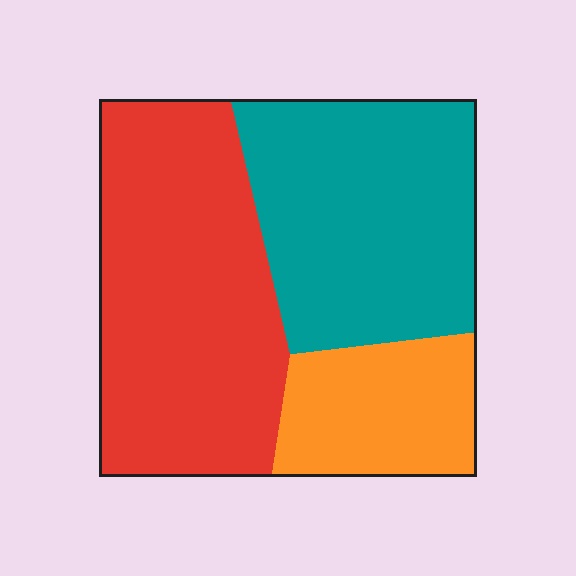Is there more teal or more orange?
Teal.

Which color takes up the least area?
Orange, at roughly 20%.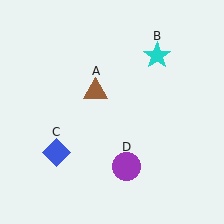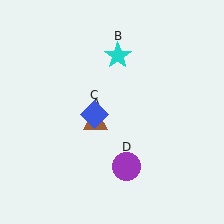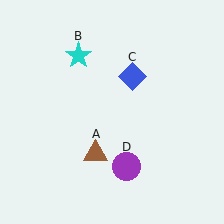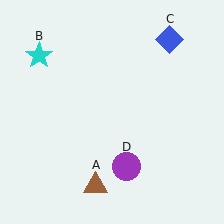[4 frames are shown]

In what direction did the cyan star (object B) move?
The cyan star (object B) moved left.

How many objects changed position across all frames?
3 objects changed position: brown triangle (object A), cyan star (object B), blue diamond (object C).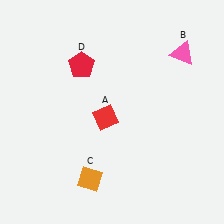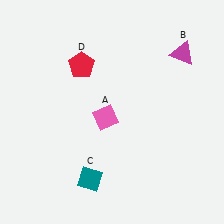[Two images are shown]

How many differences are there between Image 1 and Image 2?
There are 3 differences between the two images.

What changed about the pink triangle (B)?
In Image 1, B is pink. In Image 2, it changed to magenta.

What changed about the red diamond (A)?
In Image 1, A is red. In Image 2, it changed to pink.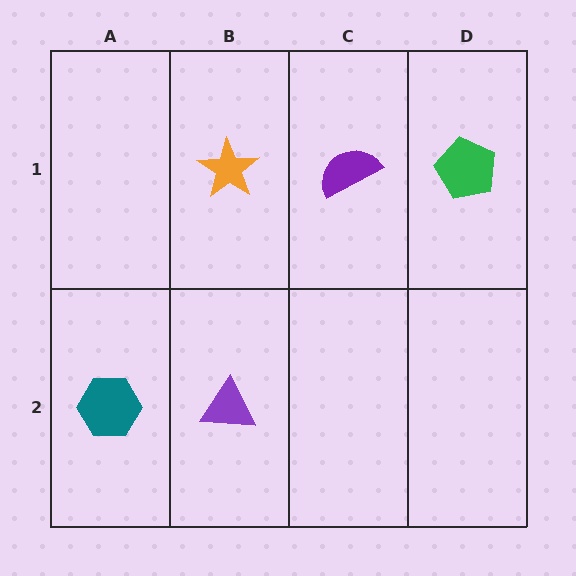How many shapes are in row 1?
3 shapes.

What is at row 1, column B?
An orange star.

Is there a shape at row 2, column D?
No, that cell is empty.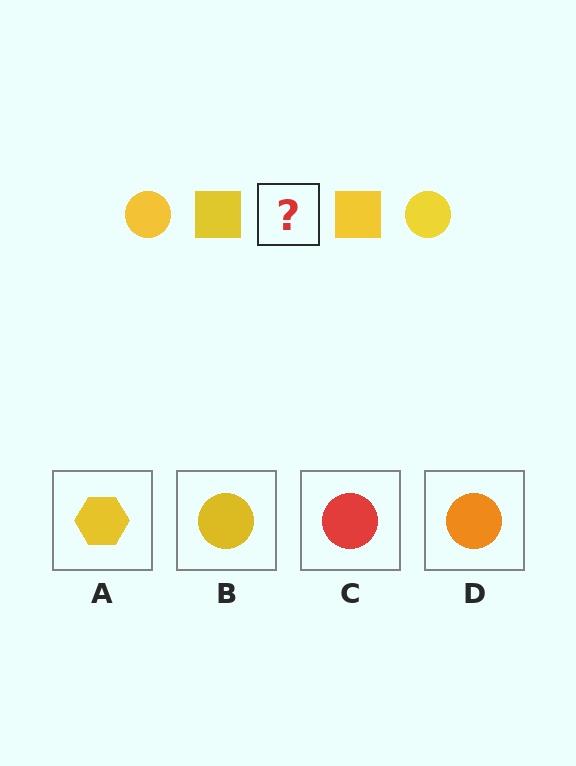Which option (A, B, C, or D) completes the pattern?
B.